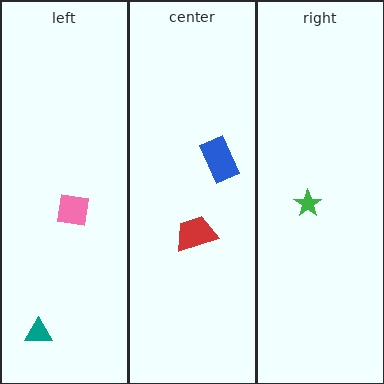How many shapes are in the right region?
1.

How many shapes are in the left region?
2.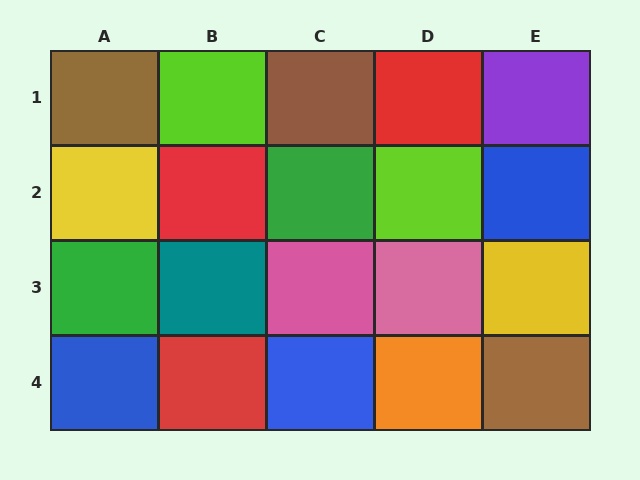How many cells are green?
2 cells are green.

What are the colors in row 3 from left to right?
Green, teal, pink, pink, yellow.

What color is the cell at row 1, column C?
Brown.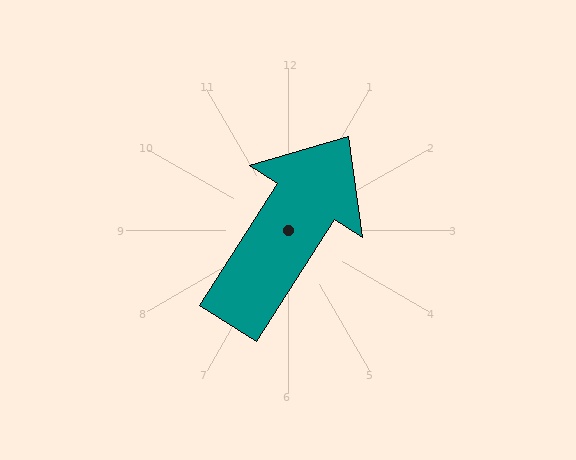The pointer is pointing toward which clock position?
Roughly 1 o'clock.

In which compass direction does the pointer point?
Northeast.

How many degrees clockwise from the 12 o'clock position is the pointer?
Approximately 33 degrees.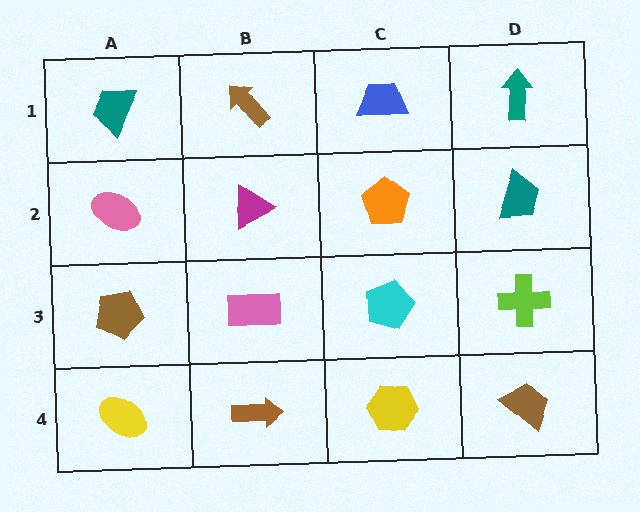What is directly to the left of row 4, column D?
A yellow hexagon.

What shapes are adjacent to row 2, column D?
A teal arrow (row 1, column D), a lime cross (row 3, column D), an orange pentagon (row 2, column C).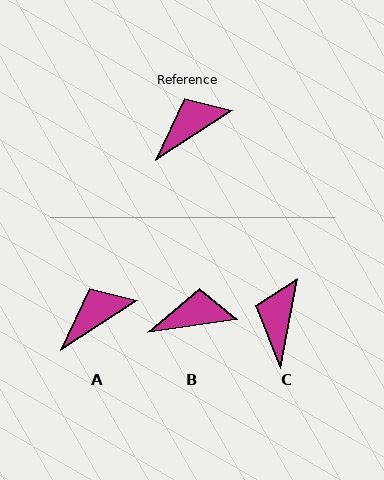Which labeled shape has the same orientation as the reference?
A.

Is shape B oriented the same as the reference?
No, it is off by about 24 degrees.